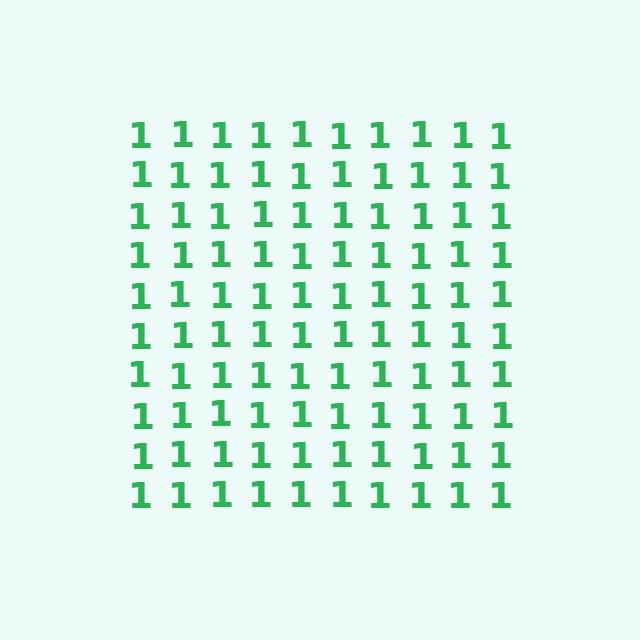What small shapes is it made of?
It is made of small digit 1's.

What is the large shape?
The large shape is a square.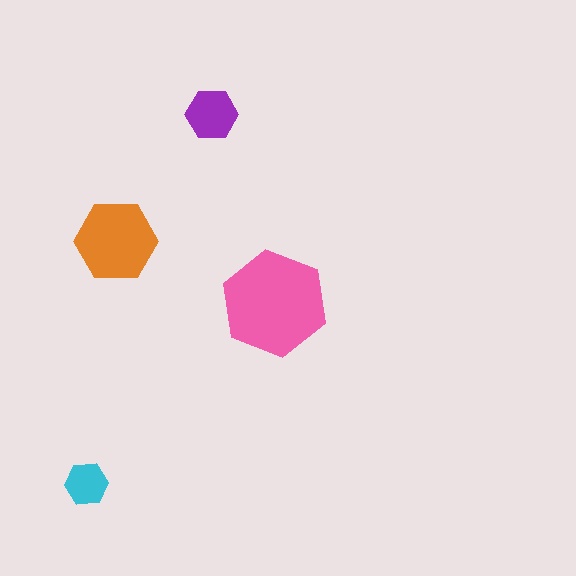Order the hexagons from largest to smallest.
the pink one, the orange one, the purple one, the cyan one.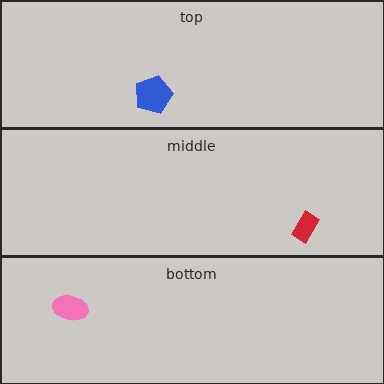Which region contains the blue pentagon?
The top region.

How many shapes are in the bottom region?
1.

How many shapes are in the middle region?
1.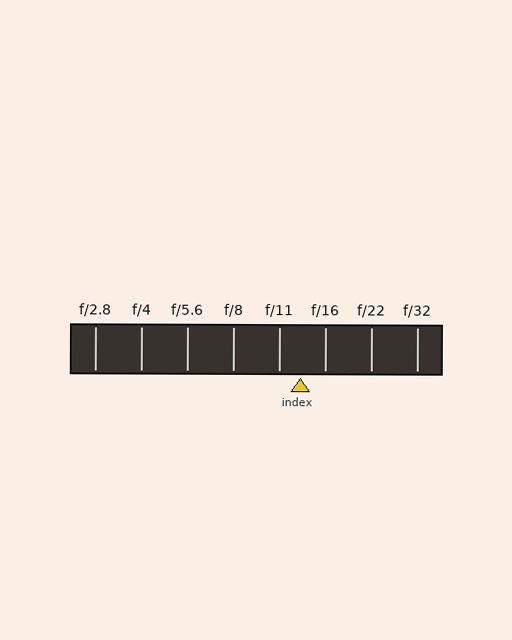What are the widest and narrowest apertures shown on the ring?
The widest aperture shown is f/2.8 and the narrowest is f/32.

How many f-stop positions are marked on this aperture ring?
There are 8 f-stop positions marked.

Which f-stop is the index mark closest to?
The index mark is closest to f/11.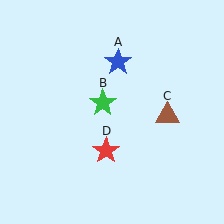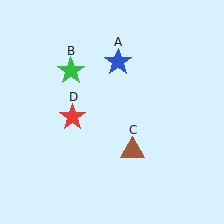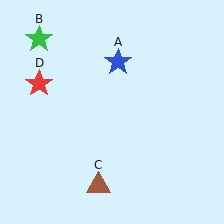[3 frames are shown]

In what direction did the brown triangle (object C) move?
The brown triangle (object C) moved down and to the left.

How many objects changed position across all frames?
3 objects changed position: green star (object B), brown triangle (object C), red star (object D).